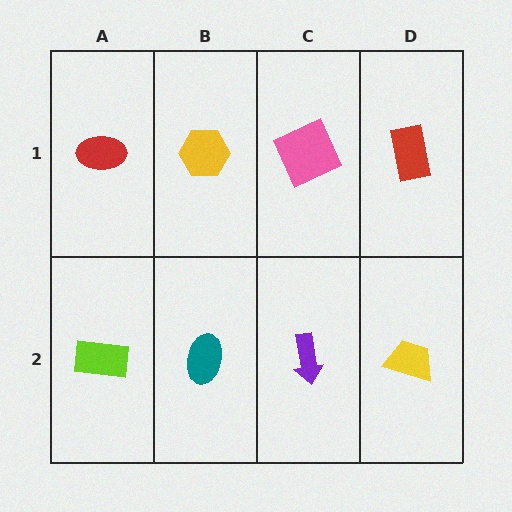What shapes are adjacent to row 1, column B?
A teal ellipse (row 2, column B), a red ellipse (row 1, column A), a pink square (row 1, column C).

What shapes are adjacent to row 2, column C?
A pink square (row 1, column C), a teal ellipse (row 2, column B), a yellow trapezoid (row 2, column D).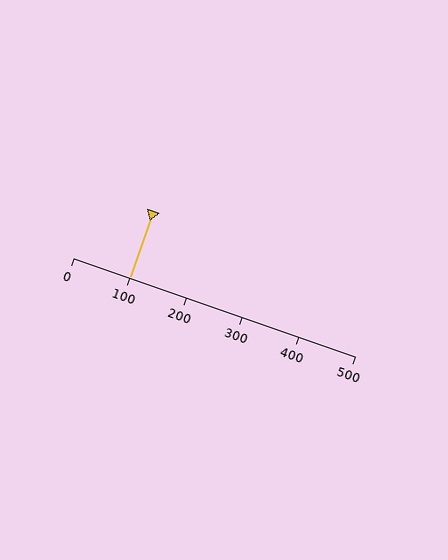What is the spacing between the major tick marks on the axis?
The major ticks are spaced 100 apart.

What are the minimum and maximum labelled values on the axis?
The axis runs from 0 to 500.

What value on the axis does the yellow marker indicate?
The marker indicates approximately 100.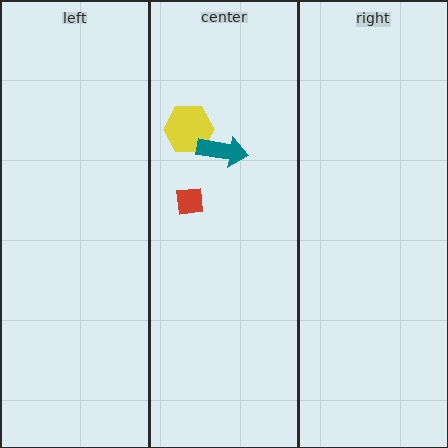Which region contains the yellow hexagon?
The center region.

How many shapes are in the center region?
3.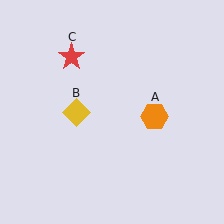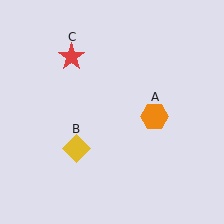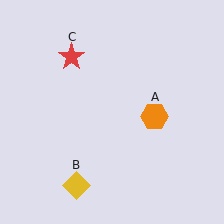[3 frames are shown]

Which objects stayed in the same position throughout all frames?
Orange hexagon (object A) and red star (object C) remained stationary.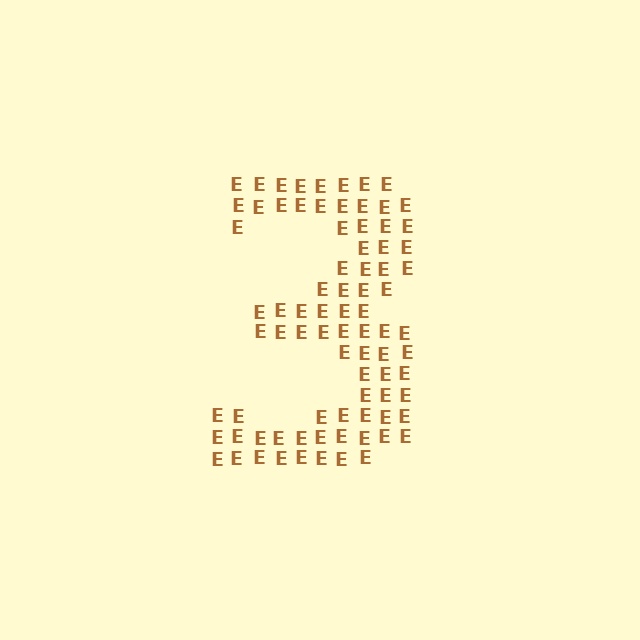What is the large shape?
The large shape is the digit 3.